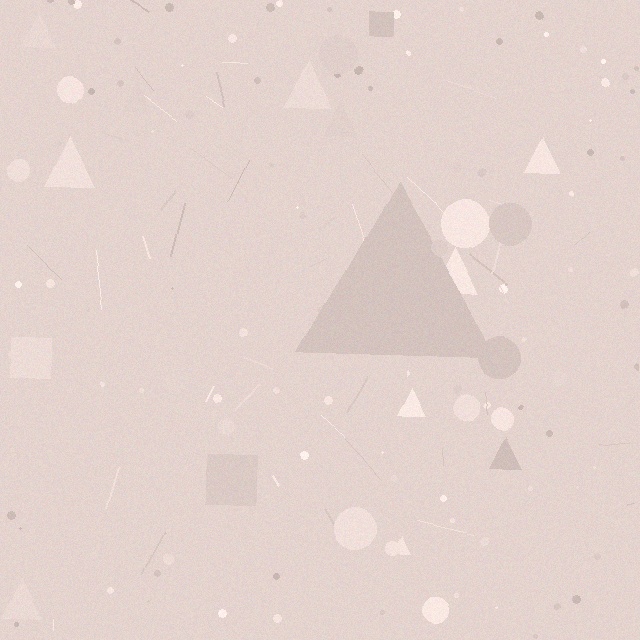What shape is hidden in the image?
A triangle is hidden in the image.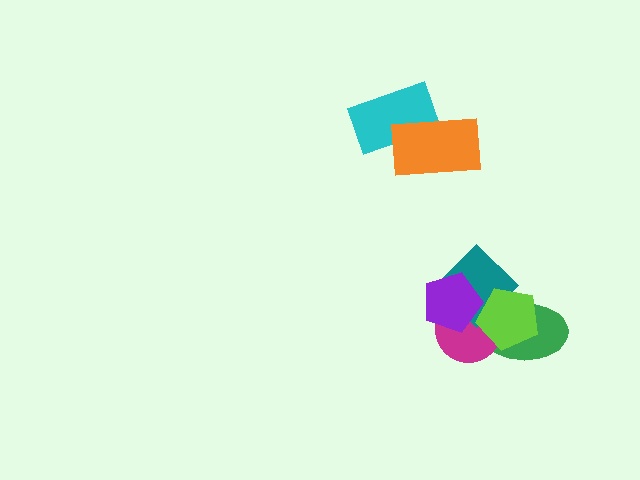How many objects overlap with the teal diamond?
4 objects overlap with the teal diamond.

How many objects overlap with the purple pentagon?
2 objects overlap with the purple pentagon.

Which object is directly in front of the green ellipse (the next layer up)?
The magenta circle is directly in front of the green ellipse.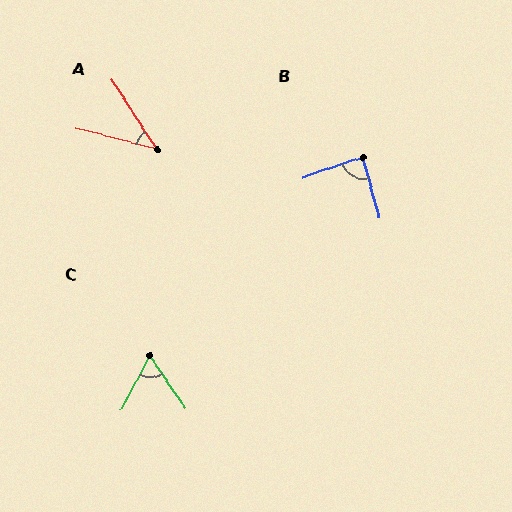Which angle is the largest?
B, at approximately 87 degrees.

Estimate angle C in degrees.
Approximately 62 degrees.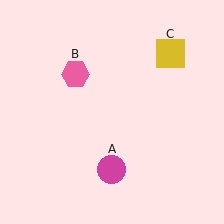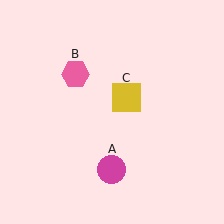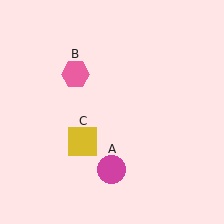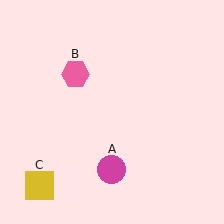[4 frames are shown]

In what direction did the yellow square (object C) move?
The yellow square (object C) moved down and to the left.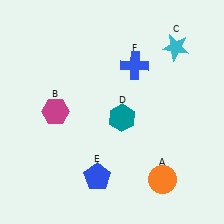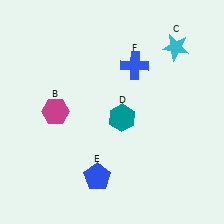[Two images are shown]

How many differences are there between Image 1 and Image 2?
There is 1 difference between the two images.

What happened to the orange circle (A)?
The orange circle (A) was removed in Image 2. It was in the bottom-right area of Image 1.